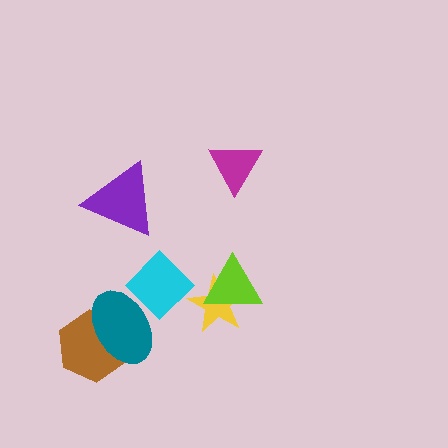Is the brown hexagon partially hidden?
Yes, it is partially covered by another shape.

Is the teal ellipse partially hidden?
No, no other shape covers it.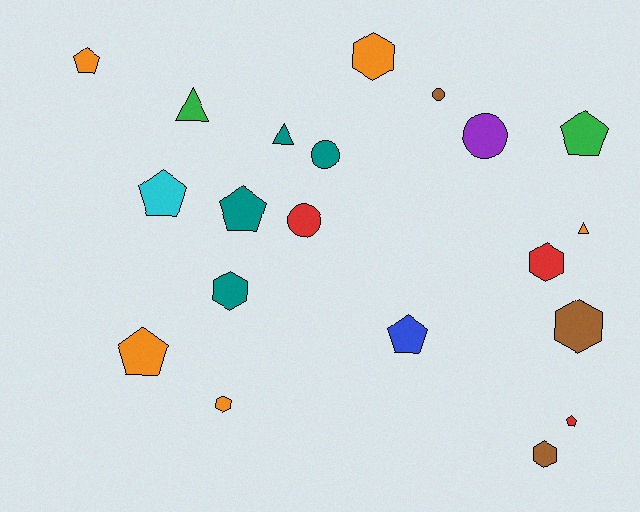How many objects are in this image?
There are 20 objects.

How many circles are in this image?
There are 4 circles.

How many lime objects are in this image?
There are no lime objects.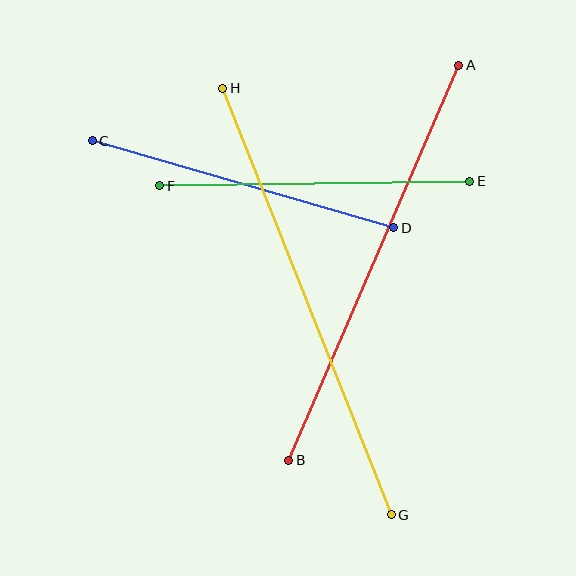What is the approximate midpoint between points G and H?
The midpoint is at approximately (307, 301) pixels.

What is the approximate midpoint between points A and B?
The midpoint is at approximately (374, 263) pixels.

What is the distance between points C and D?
The distance is approximately 314 pixels.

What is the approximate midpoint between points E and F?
The midpoint is at approximately (315, 184) pixels.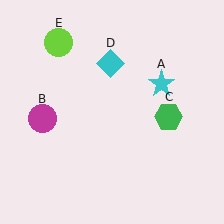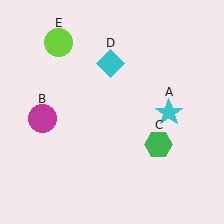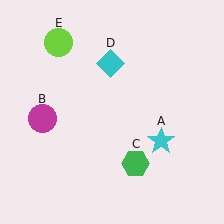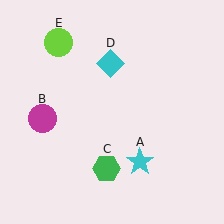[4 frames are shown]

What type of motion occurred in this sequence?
The cyan star (object A), green hexagon (object C) rotated clockwise around the center of the scene.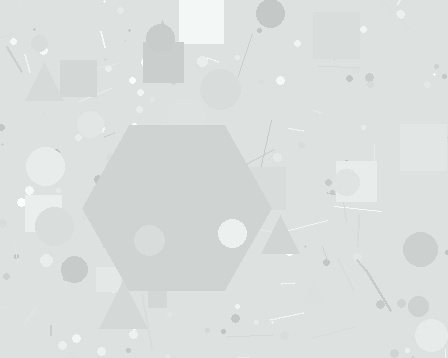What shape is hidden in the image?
A hexagon is hidden in the image.